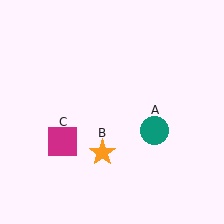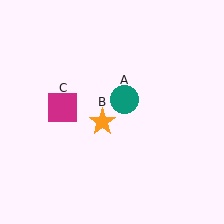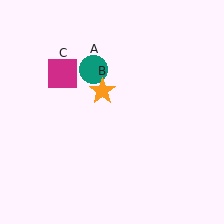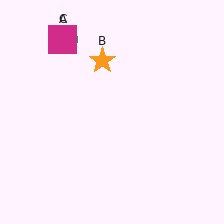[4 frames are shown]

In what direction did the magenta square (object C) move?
The magenta square (object C) moved up.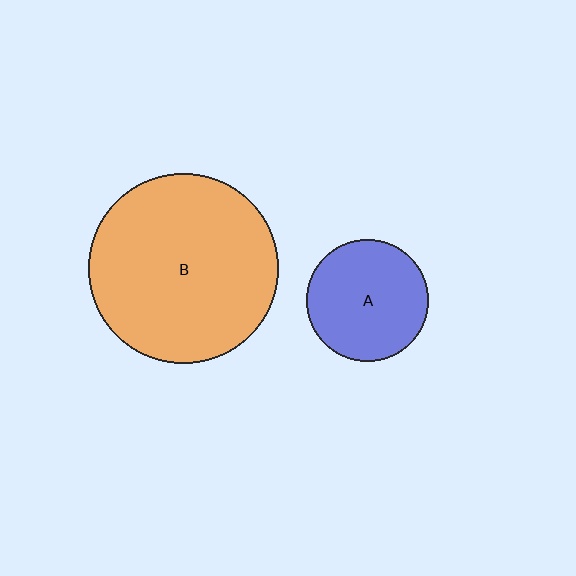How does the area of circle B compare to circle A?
Approximately 2.4 times.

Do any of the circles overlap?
No, none of the circles overlap.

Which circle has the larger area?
Circle B (orange).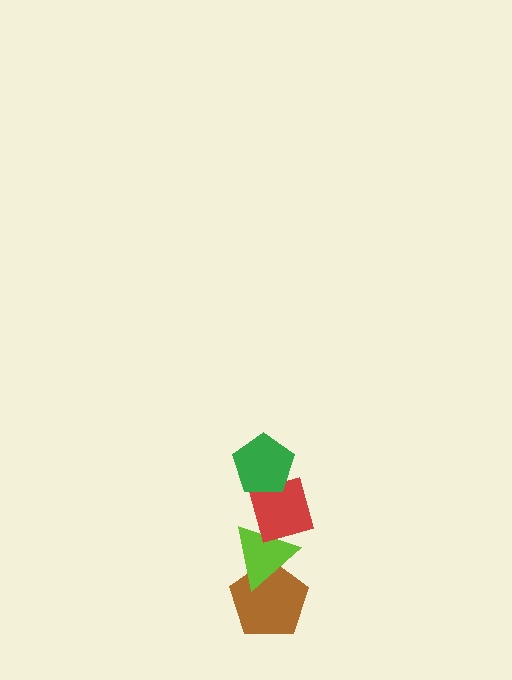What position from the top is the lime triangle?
The lime triangle is 3rd from the top.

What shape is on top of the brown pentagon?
The lime triangle is on top of the brown pentagon.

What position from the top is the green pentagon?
The green pentagon is 1st from the top.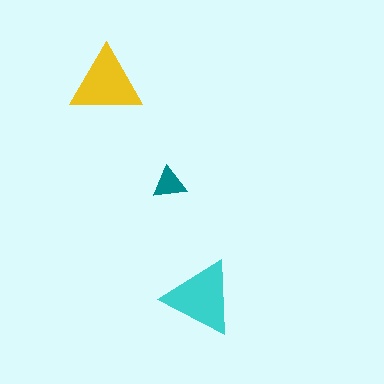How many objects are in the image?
There are 3 objects in the image.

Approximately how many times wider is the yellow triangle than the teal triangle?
About 2 times wider.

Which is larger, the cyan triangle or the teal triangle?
The cyan one.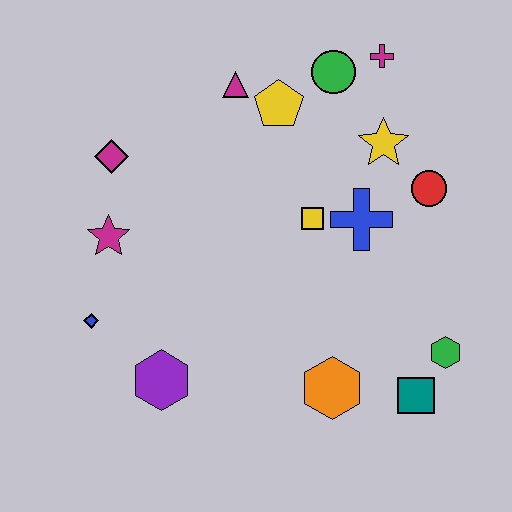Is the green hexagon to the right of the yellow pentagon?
Yes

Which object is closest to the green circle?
The magenta cross is closest to the green circle.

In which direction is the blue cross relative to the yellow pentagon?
The blue cross is below the yellow pentagon.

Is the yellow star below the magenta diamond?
No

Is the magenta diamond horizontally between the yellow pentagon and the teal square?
No